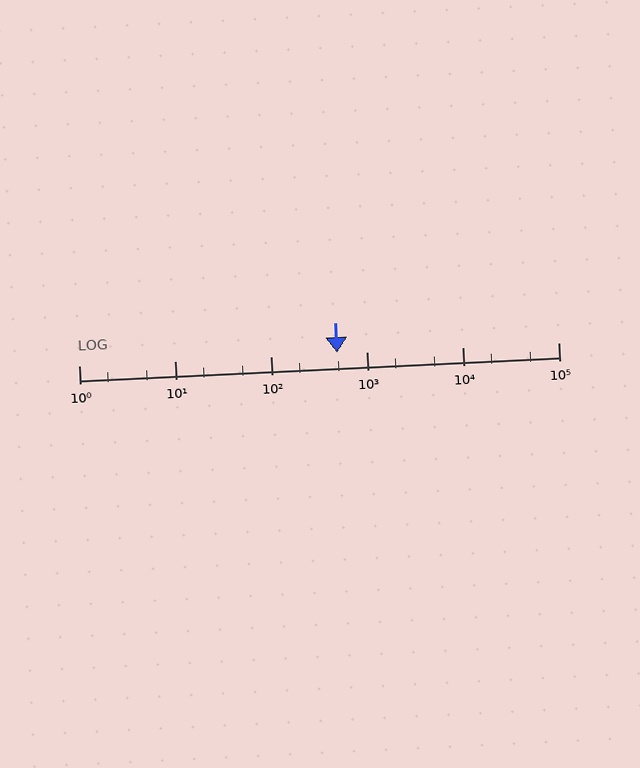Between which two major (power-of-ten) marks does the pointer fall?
The pointer is between 100 and 1000.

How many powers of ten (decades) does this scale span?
The scale spans 5 decades, from 1 to 100000.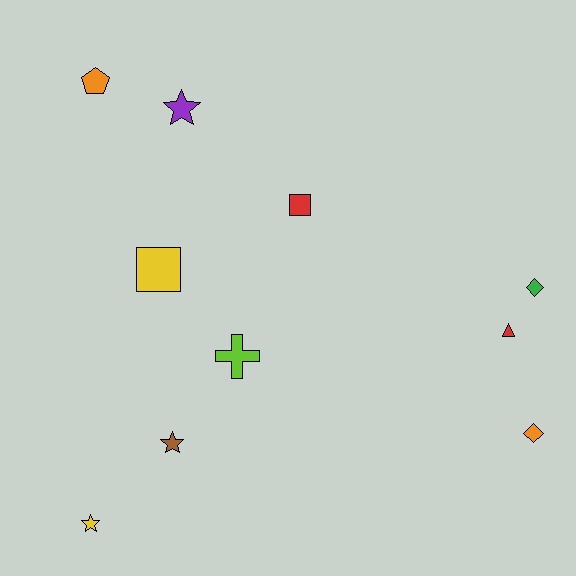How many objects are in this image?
There are 10 objects.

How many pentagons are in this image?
There is 1 pentagon.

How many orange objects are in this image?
There are 2 orange objects.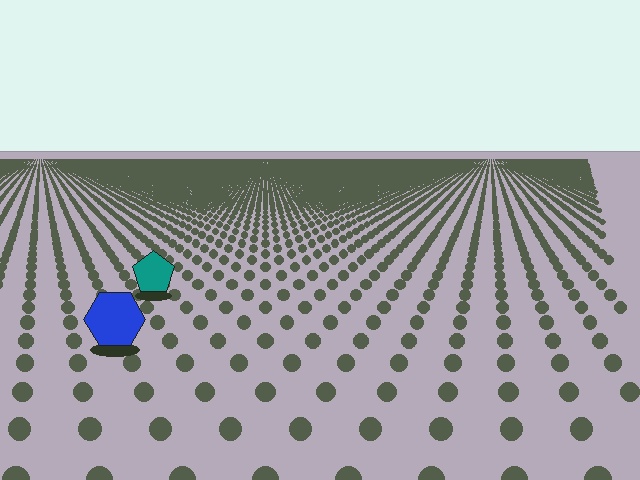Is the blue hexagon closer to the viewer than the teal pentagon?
Yes. The blue hexagon is closer — you can tell from the texture gradient: the ground texture is coarser near it.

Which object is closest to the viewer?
The blue hexagon is closest. The texture marks near it are larger and more spread out.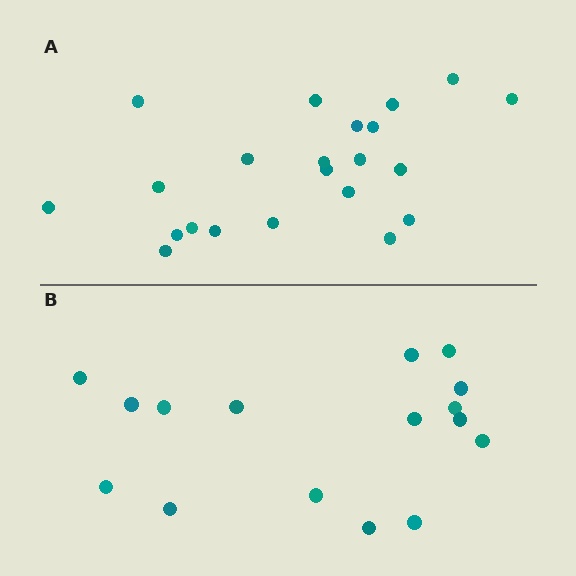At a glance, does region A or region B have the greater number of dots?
Region A (the top region) has more dots.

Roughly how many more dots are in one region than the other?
Region A has about 6 more dots than region B.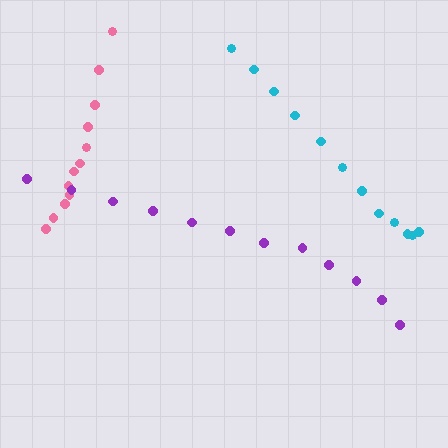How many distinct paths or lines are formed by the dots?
There are 3 distinct paths.